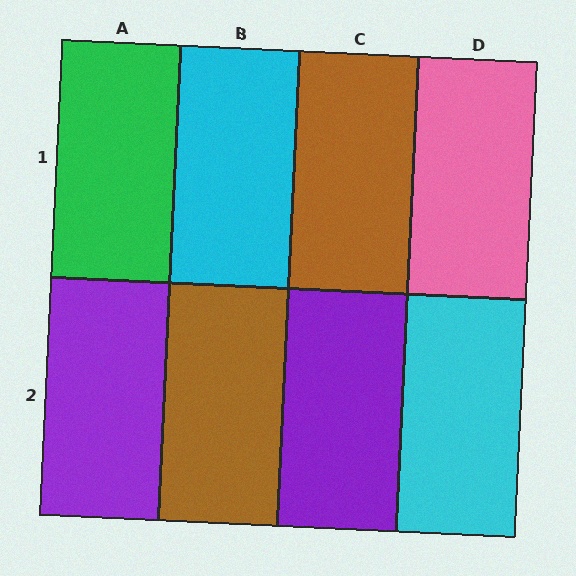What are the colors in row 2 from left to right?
Purple, brown, purple, cyan.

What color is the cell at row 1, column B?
Cyan.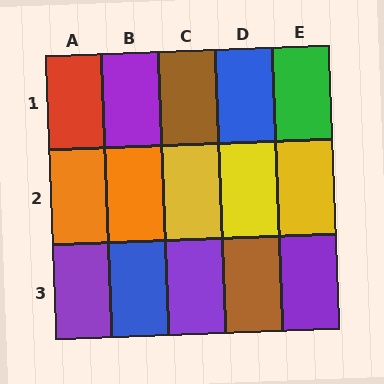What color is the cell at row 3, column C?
Purple.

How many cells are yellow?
3 cells are yellow.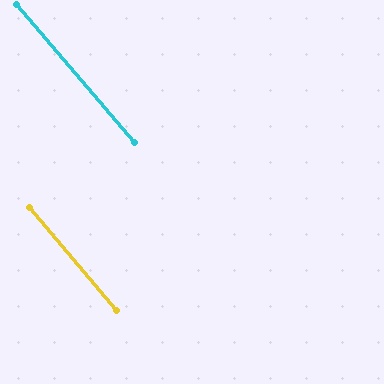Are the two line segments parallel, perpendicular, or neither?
Parallel — their directions differ by only 0.3°.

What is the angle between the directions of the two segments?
Approximately 0 degrees.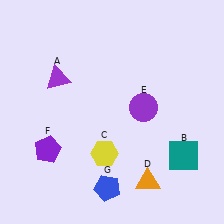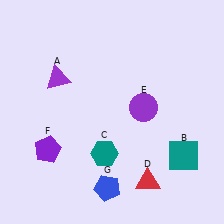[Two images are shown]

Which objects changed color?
C changed from yellow to teal. D changed from orange to red.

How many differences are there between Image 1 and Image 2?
There are 2 differences between the two images.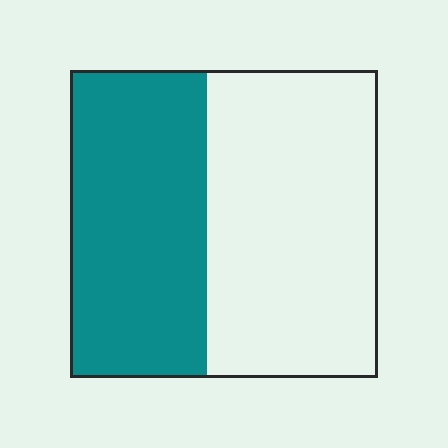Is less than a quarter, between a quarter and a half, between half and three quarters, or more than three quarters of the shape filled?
Between a quarter and a half.